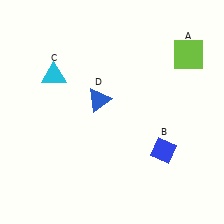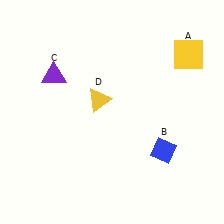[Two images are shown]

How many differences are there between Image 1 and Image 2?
There are 3 differences between the two images.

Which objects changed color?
A changed from lime to yellow. C changed from cyan to purple. D changed from blue to yellow.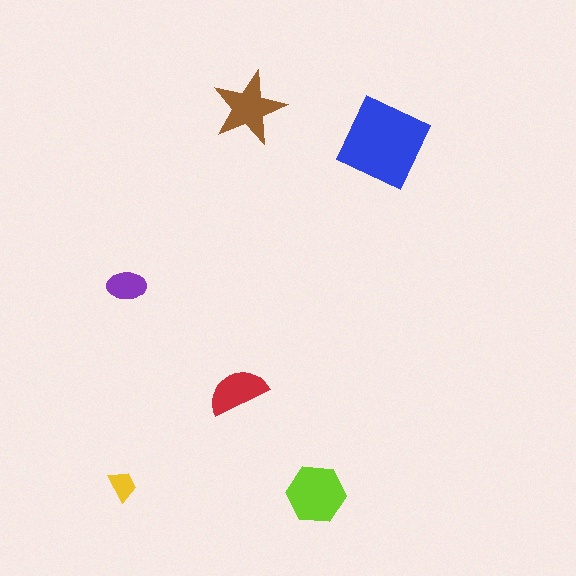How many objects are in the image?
There are 6 objects in the image.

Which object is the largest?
The blue diamond.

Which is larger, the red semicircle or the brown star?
The brown star.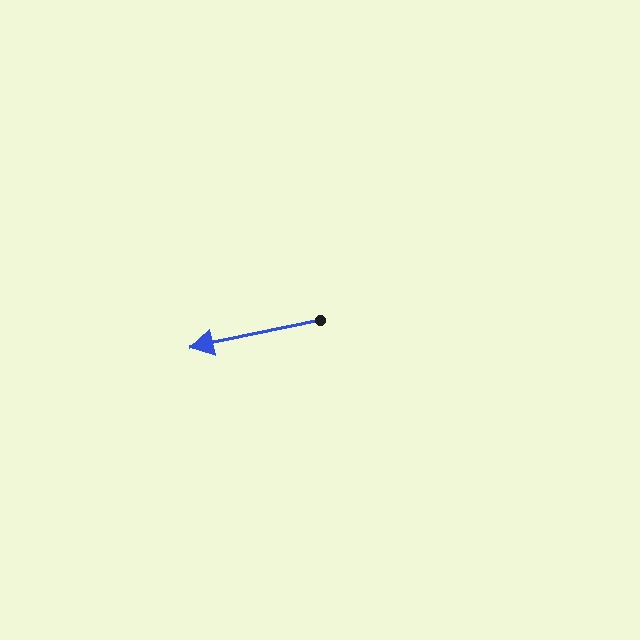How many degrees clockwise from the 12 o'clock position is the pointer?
Approximately 258 degrees.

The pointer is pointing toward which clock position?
Roughly 9 o'clock.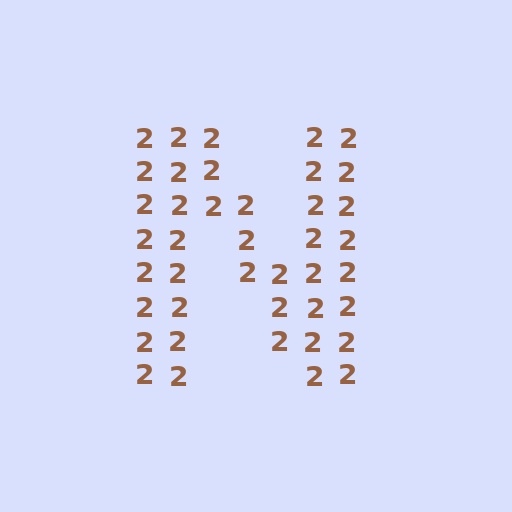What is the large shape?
The large shape is the letter N.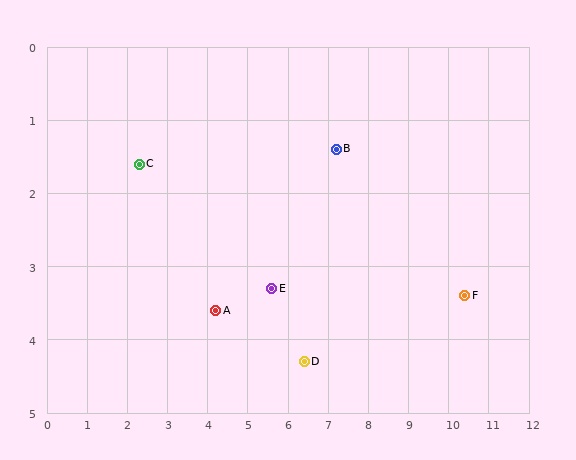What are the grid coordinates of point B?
Point B is at approximately (7.2, 1.4).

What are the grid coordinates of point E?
Point E is at approximately (5.6, 3.3).